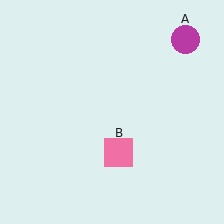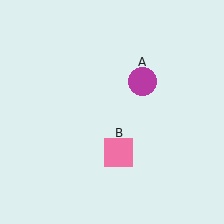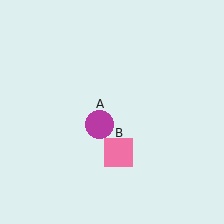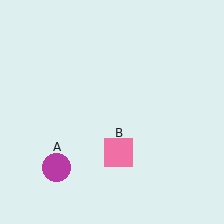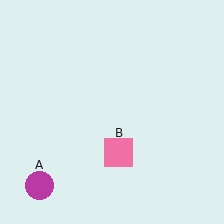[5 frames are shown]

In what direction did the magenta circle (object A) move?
The magenta circle (object A) moved down and to the left.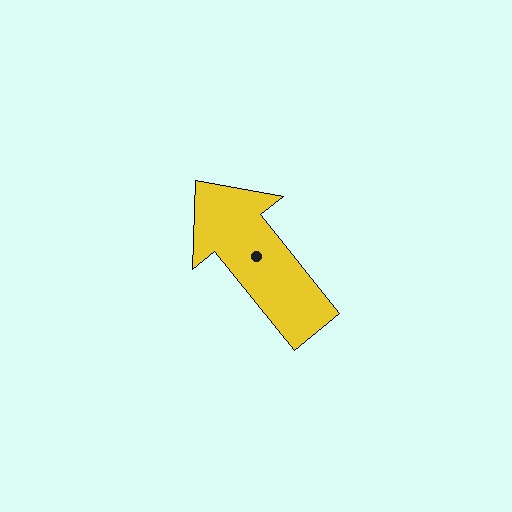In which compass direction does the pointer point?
Northwest.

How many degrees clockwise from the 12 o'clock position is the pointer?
Approximately 321 degrees.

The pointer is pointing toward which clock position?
Roughly 11 o'clock.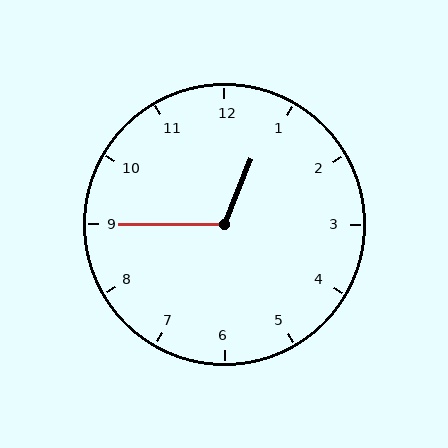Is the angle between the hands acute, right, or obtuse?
It is obtuse.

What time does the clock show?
12:45.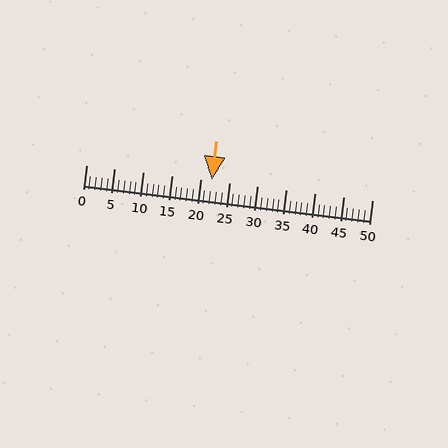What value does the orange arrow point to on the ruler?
The orange arrow points to approximately 22.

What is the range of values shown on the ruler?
The ruler shows values from 0 to 50.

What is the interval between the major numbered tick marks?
The major tick marks are spaced 5 units apart.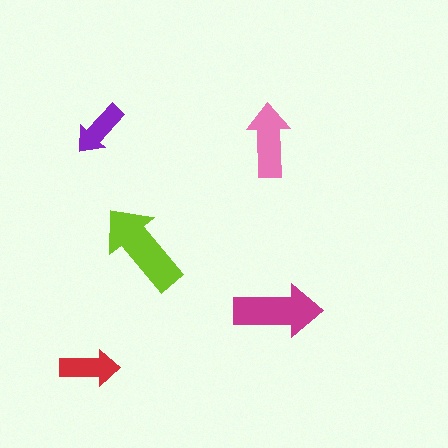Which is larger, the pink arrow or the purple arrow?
The pink one.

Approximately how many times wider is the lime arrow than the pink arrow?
About 1.5 times wider.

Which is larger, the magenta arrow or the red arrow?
The magenta one.